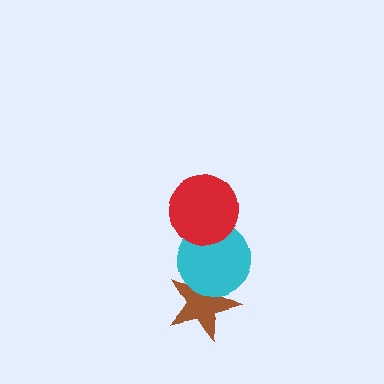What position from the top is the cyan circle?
The cyan circle is 2nd from the top.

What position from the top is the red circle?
The red circle is 1st from the top.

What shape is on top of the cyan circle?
The red circle is on top of the cyan circle.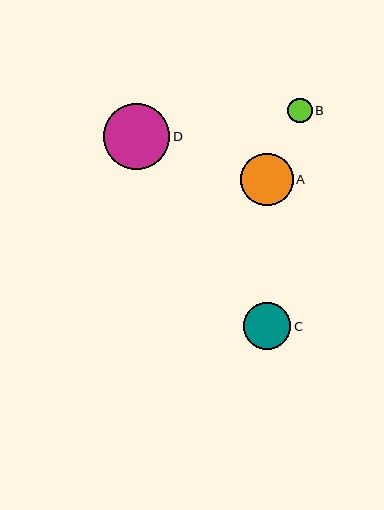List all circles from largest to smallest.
From largest to smallest: D, A, C, B.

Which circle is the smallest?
Circle B is the smallest with a size of approximately 25 pixels.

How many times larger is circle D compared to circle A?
Circle D is approximately 1.3 times the size of circle A.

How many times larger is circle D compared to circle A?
Circle D is approximately 1.3 times the size of circle A.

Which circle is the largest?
Circle D is the largest with a size of approximately 66 pixels.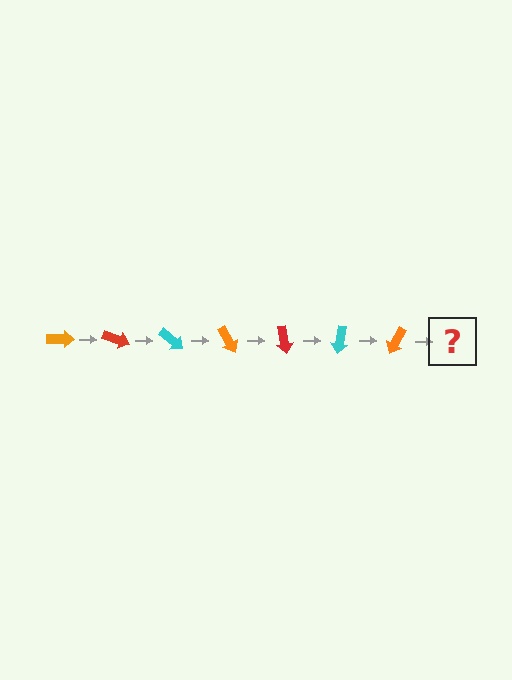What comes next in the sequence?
The next element should be a red arrow, rotated 140 degrees from the start.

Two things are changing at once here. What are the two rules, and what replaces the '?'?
The two rules are that it rotates 20 degrees each step and the color cycles through orange, red, and cyan. The '?' should be a red arrow, rotated 140 degrees from the start.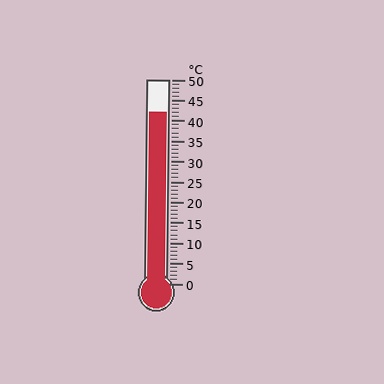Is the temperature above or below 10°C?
The temperature is above 10°C.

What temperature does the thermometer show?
The thermometer shows approximately 42°C.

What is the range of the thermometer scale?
The thermometer scale ranges from 0°C to 50°C.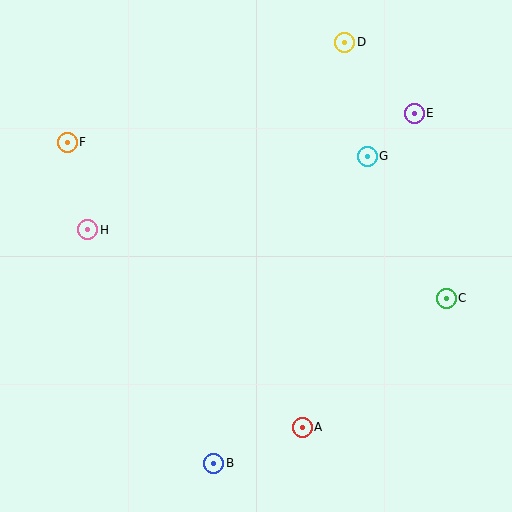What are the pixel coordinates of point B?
Point B is at (214, 463).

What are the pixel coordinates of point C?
Point C is at (446, 298).